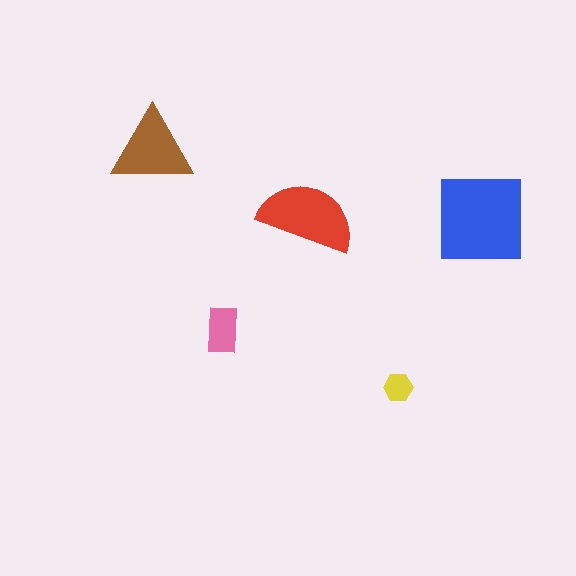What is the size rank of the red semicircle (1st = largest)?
2nd.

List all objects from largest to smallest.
The blue square, the red semicircle, the brown triangle, the pink rectangle, the yellow hexagon.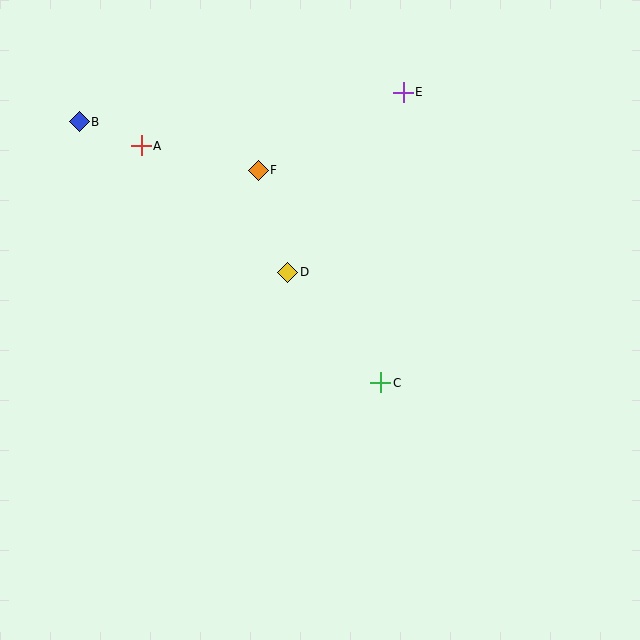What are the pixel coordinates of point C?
Point C is at (381, 383).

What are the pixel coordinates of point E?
Point E is at (403, 92).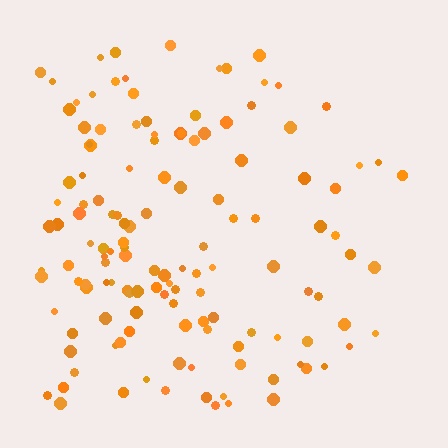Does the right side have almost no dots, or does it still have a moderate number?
Still a moderate number, just noticeably fewer than the left.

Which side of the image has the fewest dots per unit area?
The right.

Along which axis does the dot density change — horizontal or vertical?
Horizontal.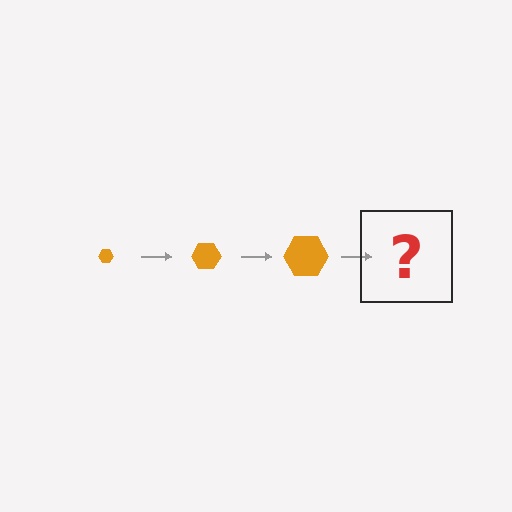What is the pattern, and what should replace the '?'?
The pattern is that the hexagon gets progressively larger each step. The '?' should be an orange hexagon, larger than the previous one.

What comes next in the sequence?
The next element should be an orange hexagon, larger than the previous one.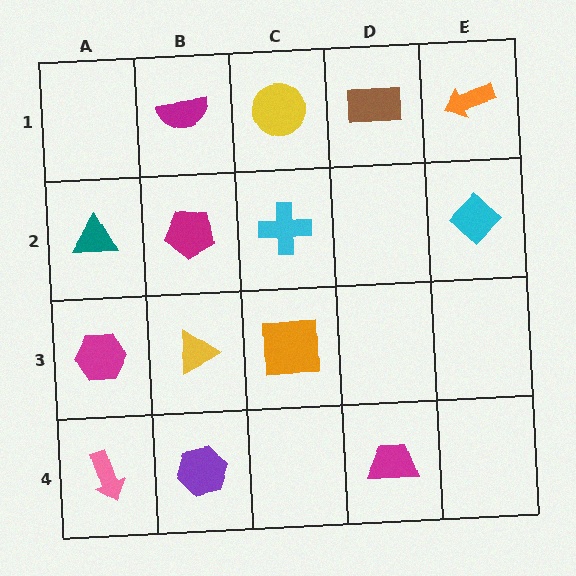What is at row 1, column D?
A brown rectangle.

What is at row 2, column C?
A cyan cross.